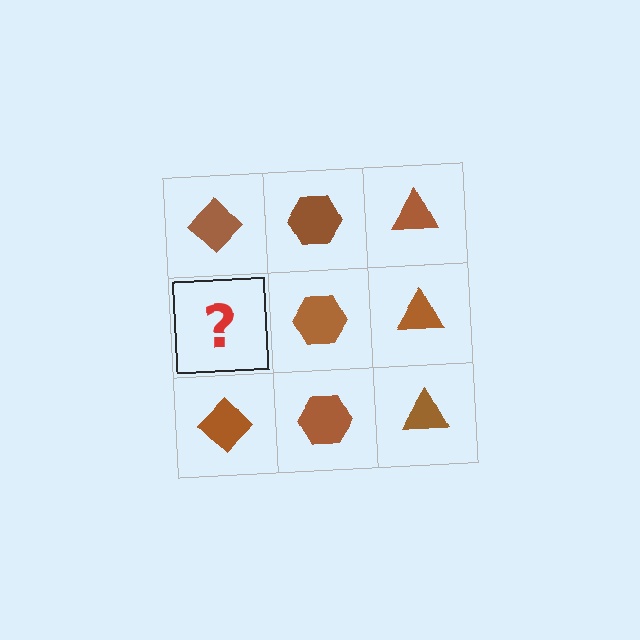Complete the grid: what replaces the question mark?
The question mark should be replaced with a brown diamond.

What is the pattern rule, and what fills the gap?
The rule is that each column has a consistent shape. The gap should be filled with a brown diamond.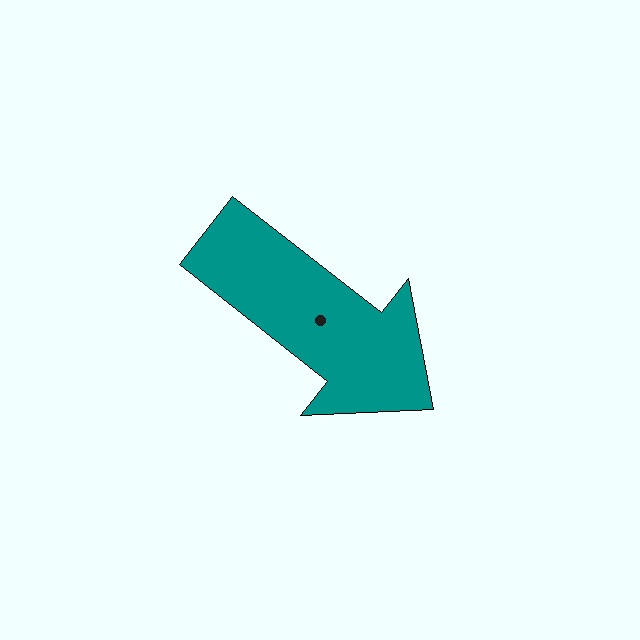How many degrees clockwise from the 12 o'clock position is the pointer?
Approximately 128 degrees.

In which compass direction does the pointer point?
Southeast.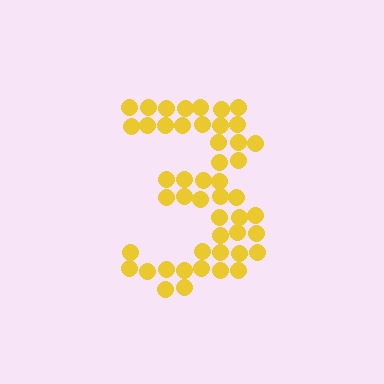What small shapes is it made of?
It is made of small circles.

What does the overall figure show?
The overall figure shows the digit 3.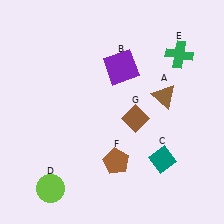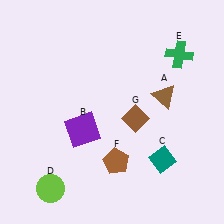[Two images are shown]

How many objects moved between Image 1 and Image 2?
1 object moved between the two images.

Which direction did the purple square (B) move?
The purple square (B) moved down.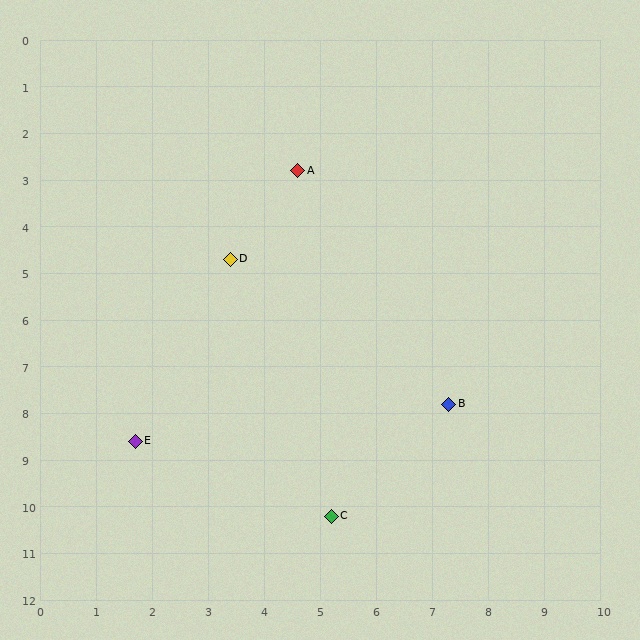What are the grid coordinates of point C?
Point C is at approximately (5.2, 10.2).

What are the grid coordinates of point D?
Point D is at approximately (3.4, 4.7).